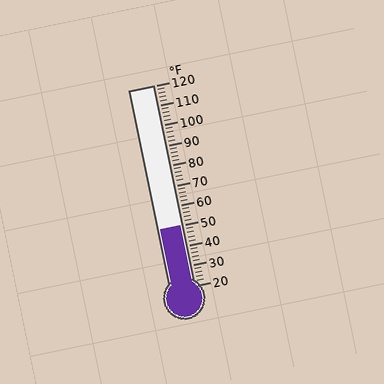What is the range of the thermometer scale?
The thermometer scale ranges from 20°F to 120°F.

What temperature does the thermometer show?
The thermometer shows approximately 50°F.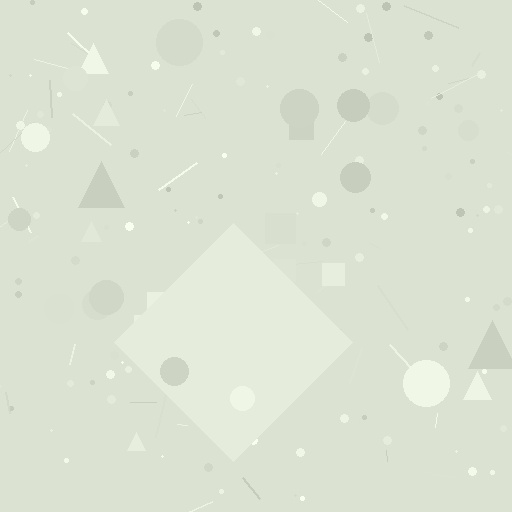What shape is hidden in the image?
A diamond is hidden in the image.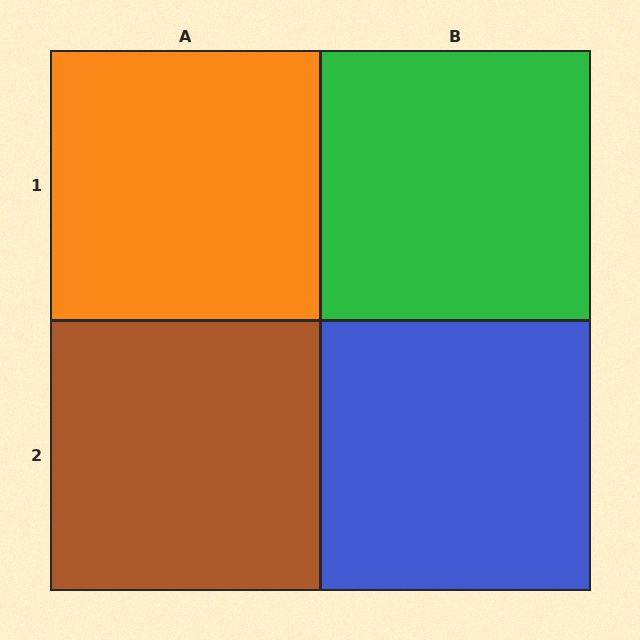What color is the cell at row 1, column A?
Orange.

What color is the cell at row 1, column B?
Green.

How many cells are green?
1 cell is green.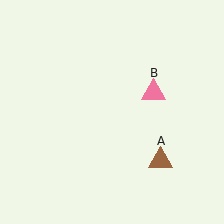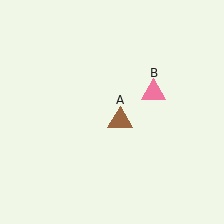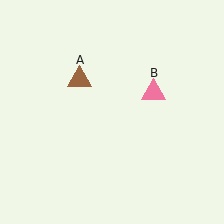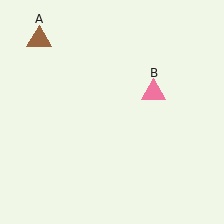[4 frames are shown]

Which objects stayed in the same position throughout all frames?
Pink triangle (object B) remained stationary.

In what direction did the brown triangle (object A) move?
The brown triangle (object A) moved up and to the left.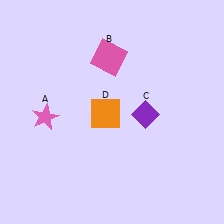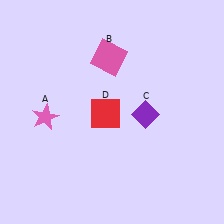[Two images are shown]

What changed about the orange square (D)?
In Image 1, D is orange. In Image 2, it changed to red.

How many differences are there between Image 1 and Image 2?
There is 1 difference between the two images.